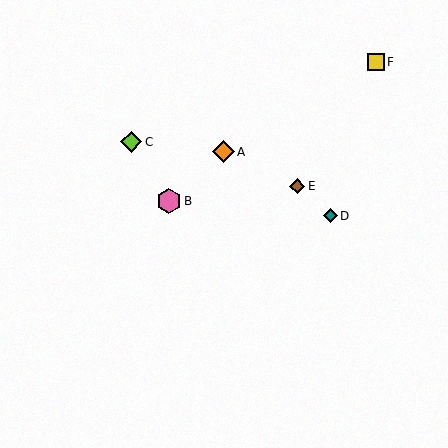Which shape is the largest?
The pink hexagon (labeled B) is the largest.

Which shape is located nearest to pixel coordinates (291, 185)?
The brown diamond (labeled E) at (297, 186) is nearest to that location.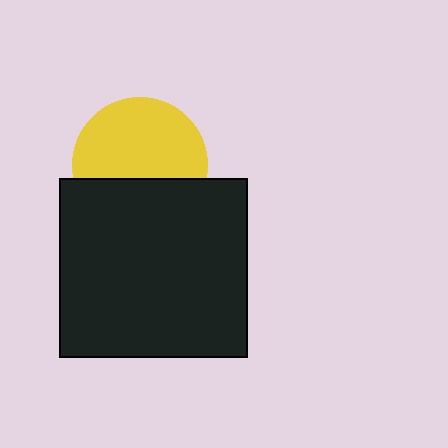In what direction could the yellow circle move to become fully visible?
The yellow circle could move up. That would shift it out from behind the black rectangle entirely.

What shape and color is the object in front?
The object in front is a black rectangle.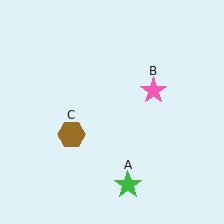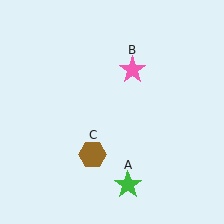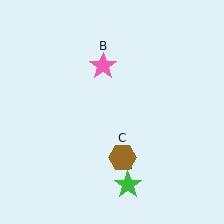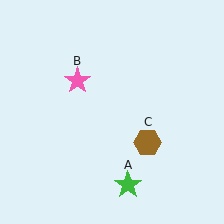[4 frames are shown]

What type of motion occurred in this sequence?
The pink star (object B), brown hexagon (object C) rotated counterclockwise around the center of the scene.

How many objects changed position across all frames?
2 objects changed position: pink star (object B), brown hexagon (object C).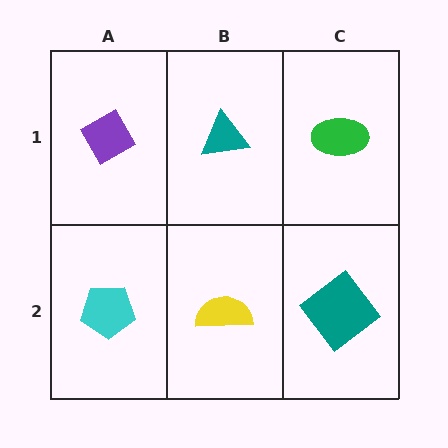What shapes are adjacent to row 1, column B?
A yellow semicircle (row 2, column B), a purple diamond (row 1, column A), a green ellipse (row 1, column C).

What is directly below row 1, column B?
A yellow semicircle.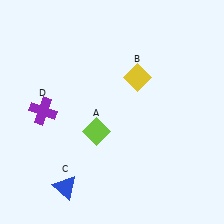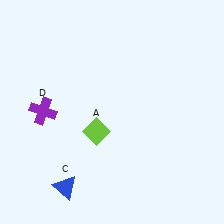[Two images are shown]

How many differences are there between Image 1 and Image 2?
There is 1 difference between the two images.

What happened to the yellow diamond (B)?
The yellow diamond (B) was removed in Image 2. It was in the top-right area of Image 1.